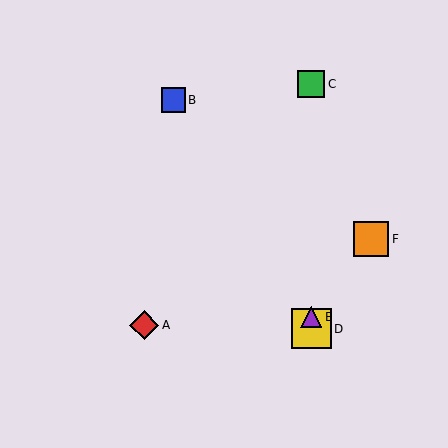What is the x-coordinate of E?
Object E is at x≈311.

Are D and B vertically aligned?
No, D is at x≈311 and B is at x≈173.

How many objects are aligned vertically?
3 objects (C, D, E) are aligned vertically.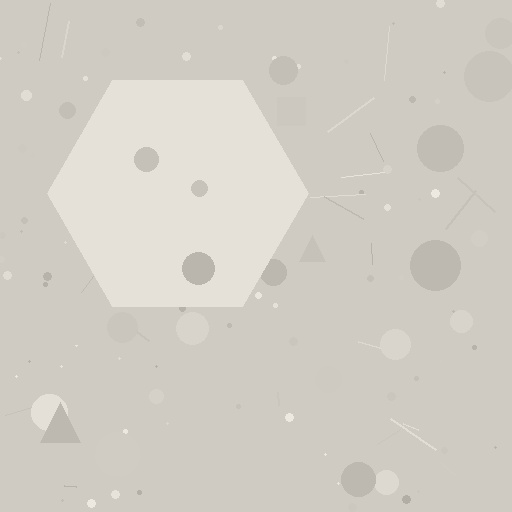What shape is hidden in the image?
A hexagon is hidden in the image.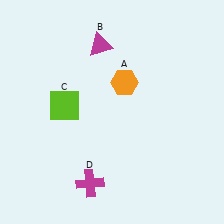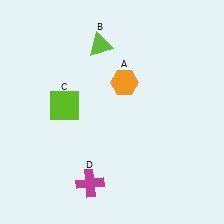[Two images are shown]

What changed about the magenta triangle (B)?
In Image 1, B is magenta. In Image 2, it changed to lime.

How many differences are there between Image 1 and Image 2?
There is 1 difference between the two images.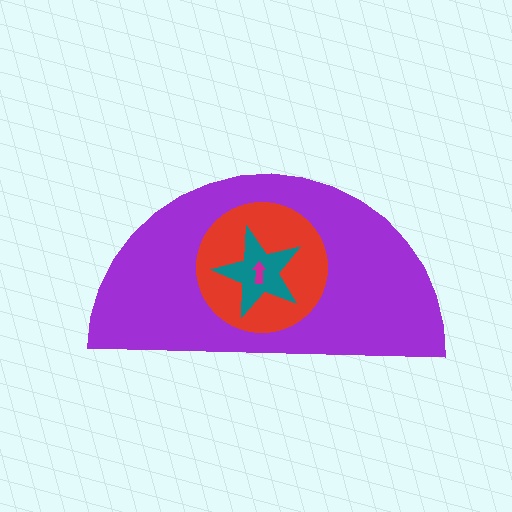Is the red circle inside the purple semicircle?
Yes.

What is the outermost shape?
The purple semicircle.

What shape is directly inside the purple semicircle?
The red circle.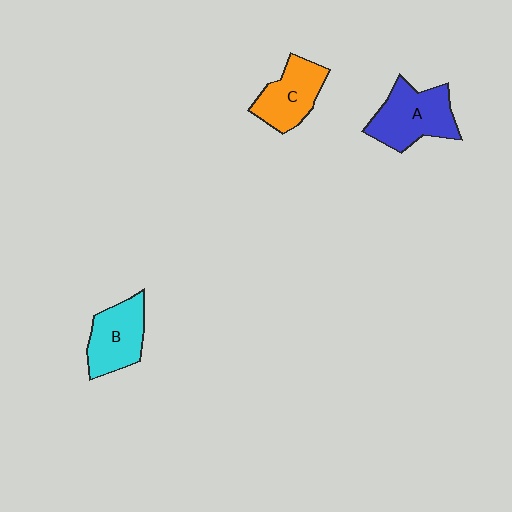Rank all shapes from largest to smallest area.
From largest to smallest: A (blue), B (cyan), C (orange).